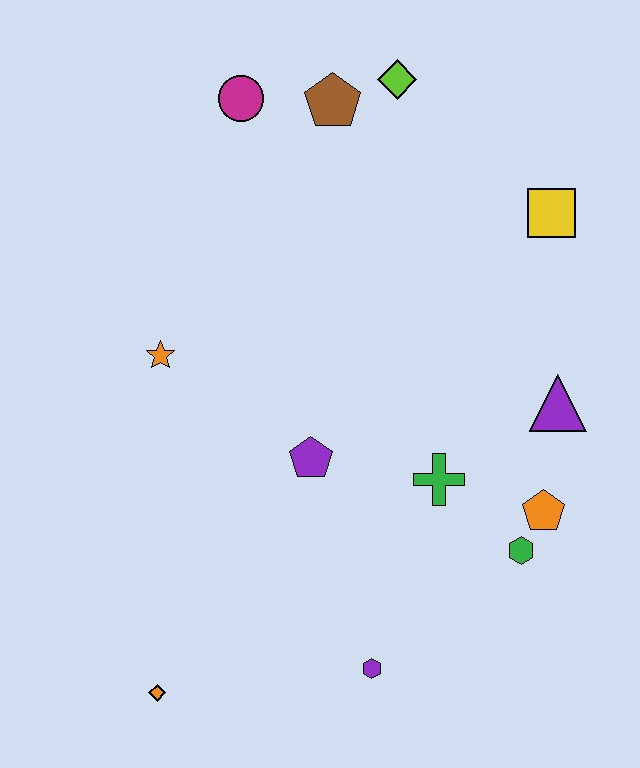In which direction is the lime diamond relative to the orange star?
The lime diamond is above the orange star.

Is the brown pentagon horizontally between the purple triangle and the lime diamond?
No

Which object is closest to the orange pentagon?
The green hexagon is closest to the orange pentagon.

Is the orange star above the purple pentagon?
Yes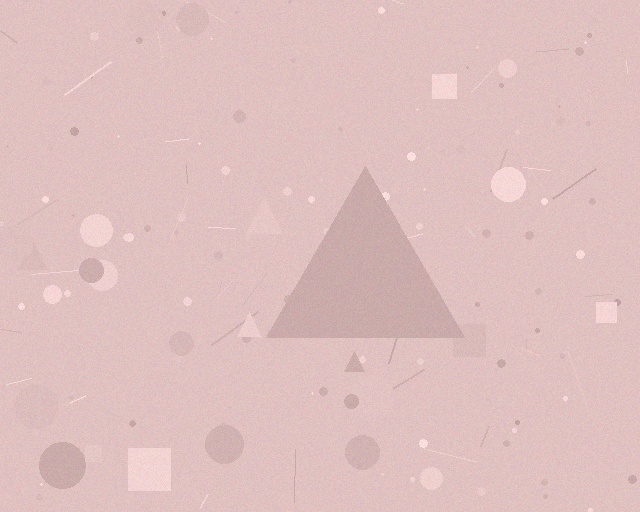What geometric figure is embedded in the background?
A triangle is embedded in the background.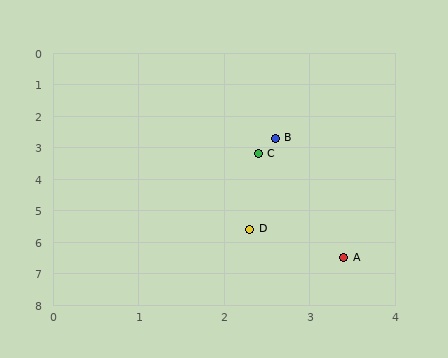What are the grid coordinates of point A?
Point A is at approximately (3.4, 6.5).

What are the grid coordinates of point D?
Point D is at approximately (2.3, 5.6).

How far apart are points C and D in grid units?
Points C and D are about 2.4 grid units apart.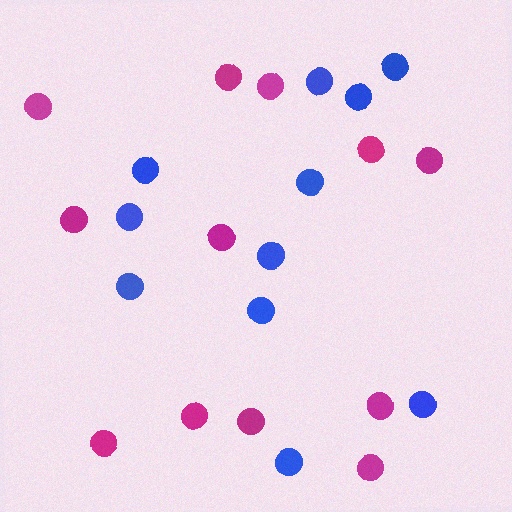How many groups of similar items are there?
There are 2 groups: one group of blue circles (11) and one group of magenta circles (12).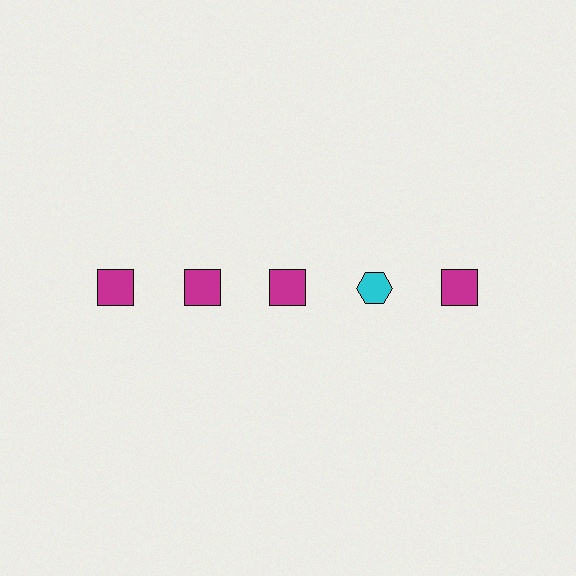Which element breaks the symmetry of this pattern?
The cyan hexagon in the top row, second from right column breaks the symmetry. All other shapes are magenta squares.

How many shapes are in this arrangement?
There are 5 shapes arranged in a grid pattern.